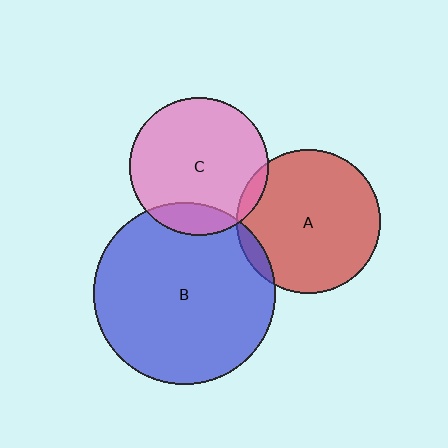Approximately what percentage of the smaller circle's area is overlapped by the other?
Approximately 5%.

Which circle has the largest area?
Circle B (blue).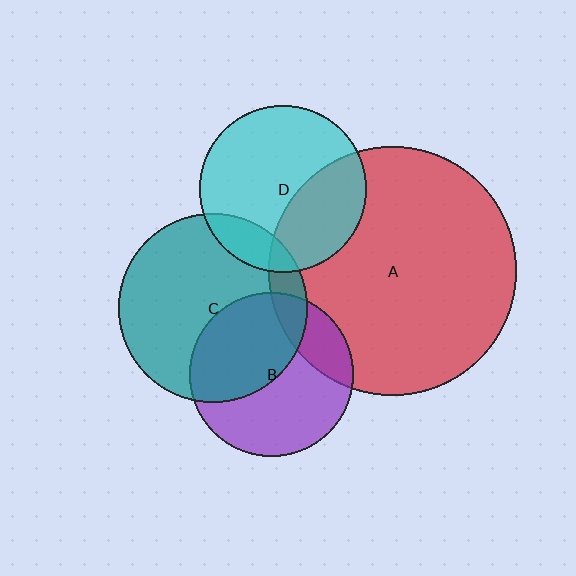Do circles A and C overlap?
Yes.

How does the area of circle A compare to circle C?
Approximately 1.7 times.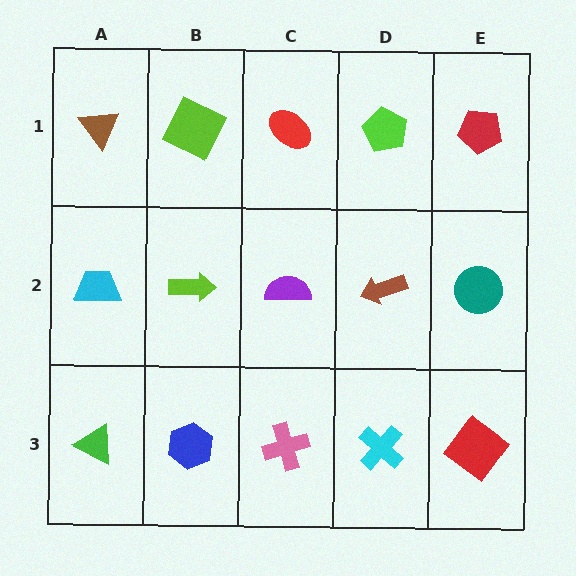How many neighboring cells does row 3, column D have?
3.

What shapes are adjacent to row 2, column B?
A lime square (row 1, column B), a blue hexagon (row 3, column B), a cyan trapezoid (row 2, column A), a purple semicircle (row 2, column C).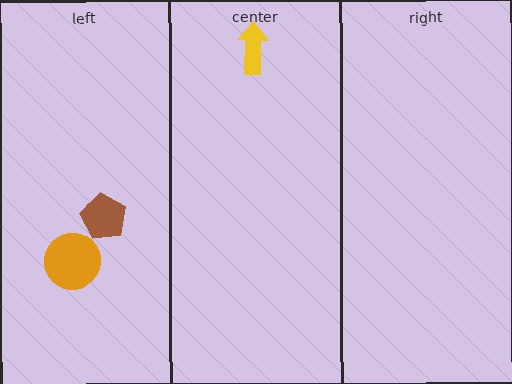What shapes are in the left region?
The brown pentagon, the orange circle.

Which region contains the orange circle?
The left region.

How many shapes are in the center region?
1.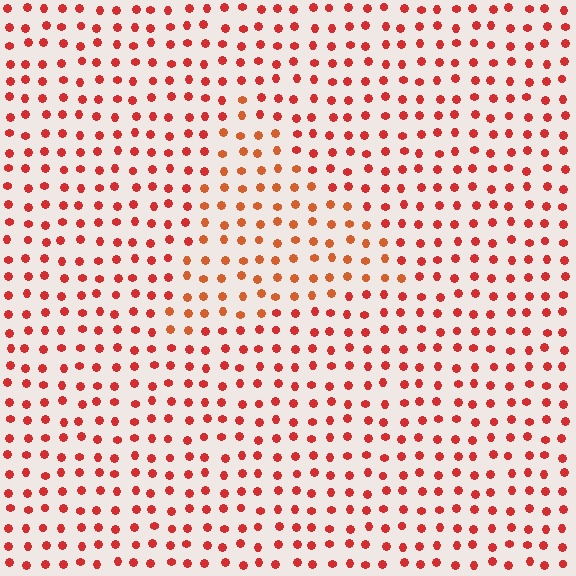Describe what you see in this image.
The image is filled with small red elements in a uniform arrangement. A triangle-shaped region is visible where the elements are tinted to a slightly different hue, forming a subtle color boundary.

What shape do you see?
I see a triangle.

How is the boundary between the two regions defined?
The boundary is defined purely by a slight shift in hue (about 20 degrees). Spacing, size, and orientation are identical on both sides.